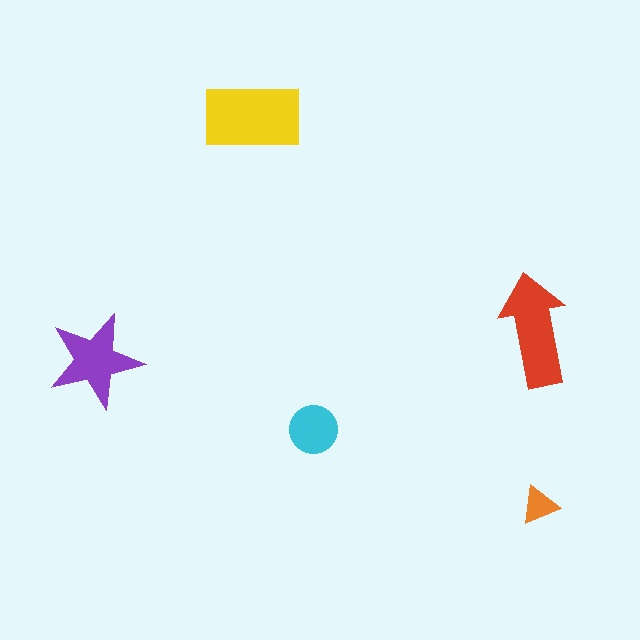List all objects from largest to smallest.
The yellow rectangle, the red arrow, the purple star, the cyan circle, the orange triangle.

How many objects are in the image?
There are 5 objects in the image.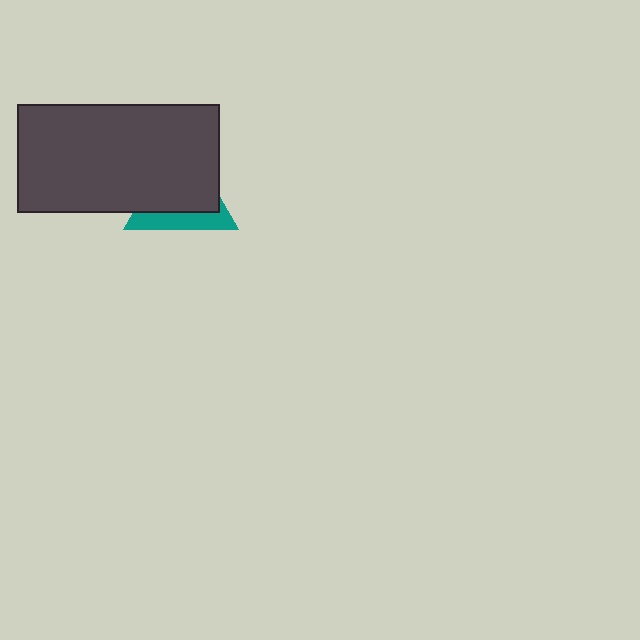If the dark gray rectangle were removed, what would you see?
You would see the complete teal triangle.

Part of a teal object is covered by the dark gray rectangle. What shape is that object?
It is a triangle.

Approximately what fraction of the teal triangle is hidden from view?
Roughly 69% of the teal triangle is hidden behind the dark gray rectangle.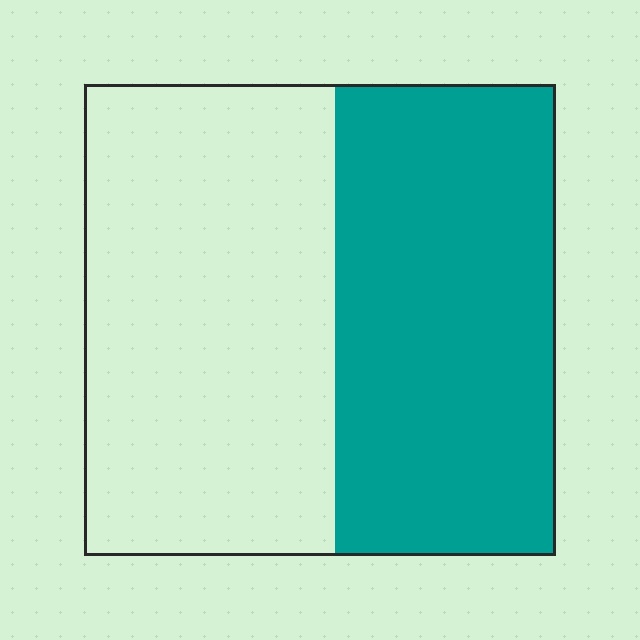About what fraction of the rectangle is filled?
About one half (1/2).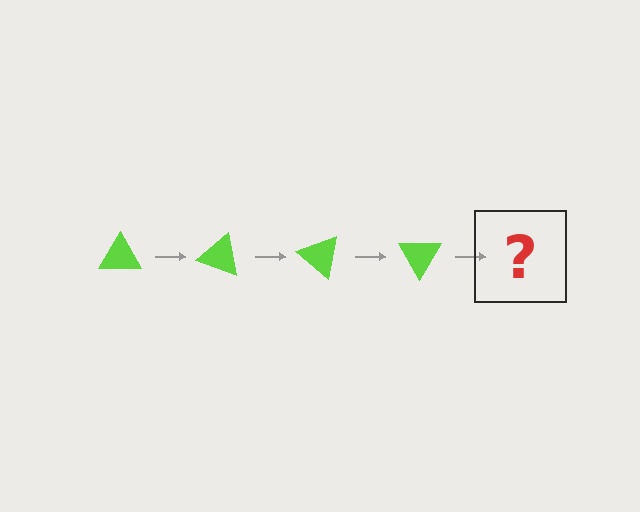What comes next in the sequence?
The next element should be a lime triangle rotated 80 degrees.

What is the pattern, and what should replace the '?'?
The pattern is that the triangle rotates 20 degrees each step. The '?' should be a lime triangle rotated 80 degrees.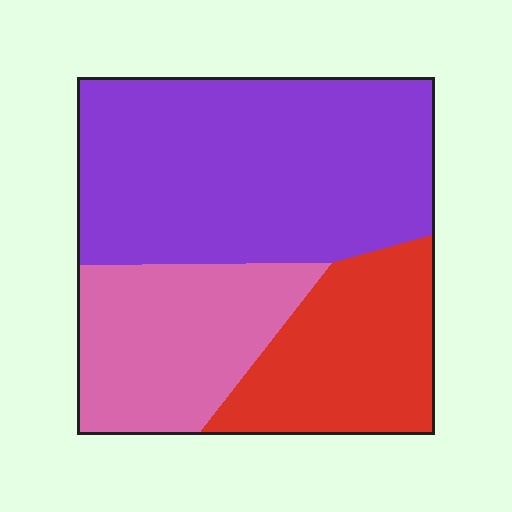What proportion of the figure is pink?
Pink takes up between a sixth and a third of the figure.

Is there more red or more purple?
Purple.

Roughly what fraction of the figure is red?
Red takes up about one quarter (1/4) of the figure.